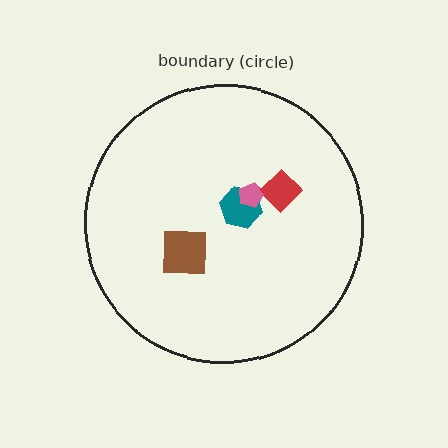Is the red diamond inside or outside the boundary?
Inside.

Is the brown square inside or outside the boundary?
Inside.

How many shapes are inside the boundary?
4 inside, 0 outside.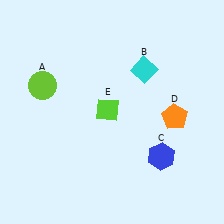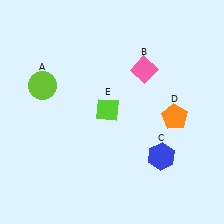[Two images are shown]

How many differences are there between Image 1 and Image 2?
There is 1 difference between the two images.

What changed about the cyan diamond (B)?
In Image 1, B is cyan. In Image 2, it changed to pink.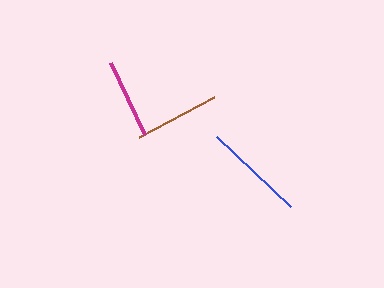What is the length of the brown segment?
The brown segment is approximately 85 pixels long.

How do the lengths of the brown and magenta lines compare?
The brown and magenta lines are approximately the same length.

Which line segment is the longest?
The blue line is the longest at approximately 102 pixels.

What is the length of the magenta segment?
The magenta segment is approximately 79 pixels long.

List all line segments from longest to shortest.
From longest to shortest: blue, brown, magenta.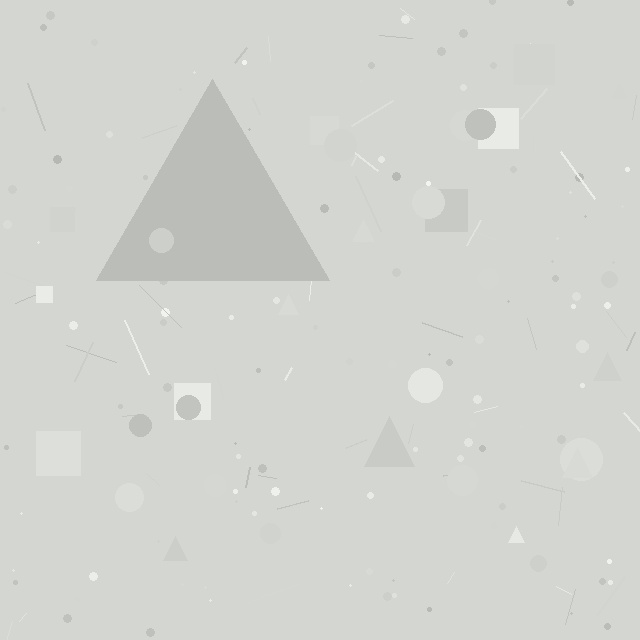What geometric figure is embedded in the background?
A triangle is embedded in the background.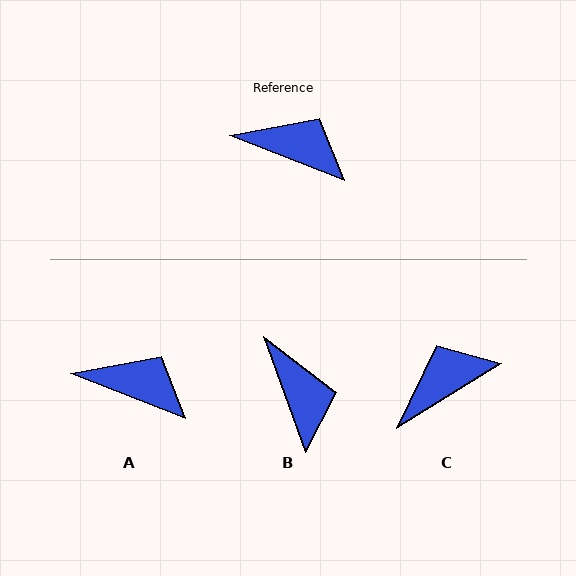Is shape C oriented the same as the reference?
No, it is off by about 53 degrees.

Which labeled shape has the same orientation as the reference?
A.